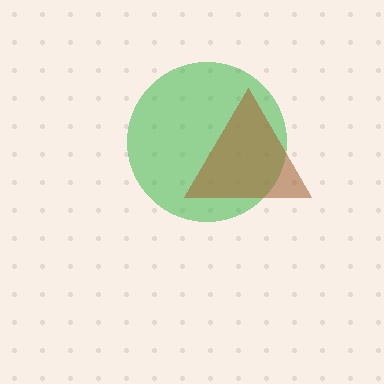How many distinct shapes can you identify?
There are 2 distinct shapes: a green circle, a brown triangle.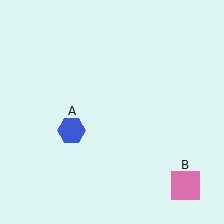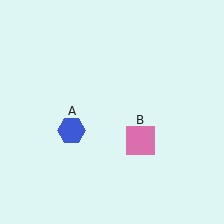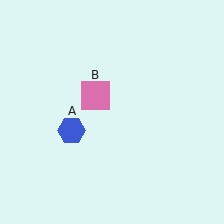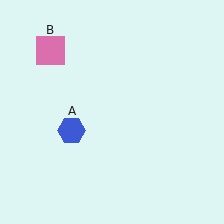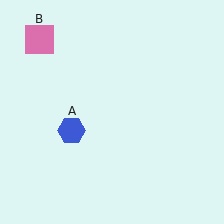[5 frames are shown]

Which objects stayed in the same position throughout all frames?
Blue hexagon (object A) remained stationary.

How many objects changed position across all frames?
1 object changed position: pink square (object B).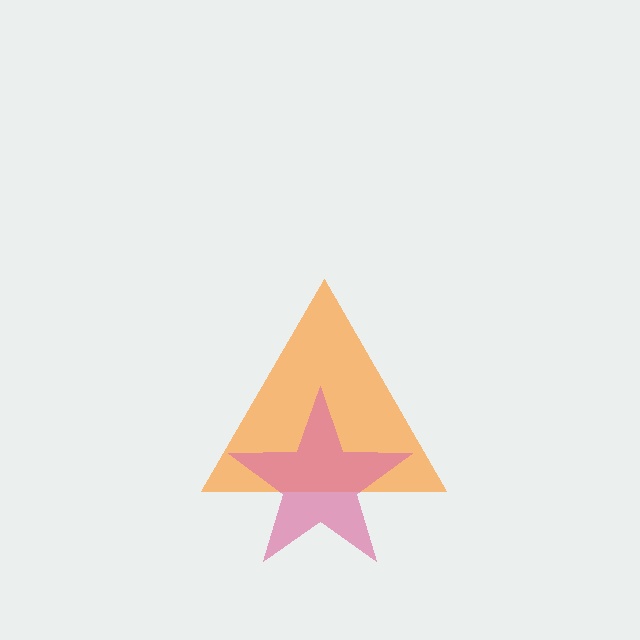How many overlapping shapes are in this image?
There are 2 overlapping shapes in the image.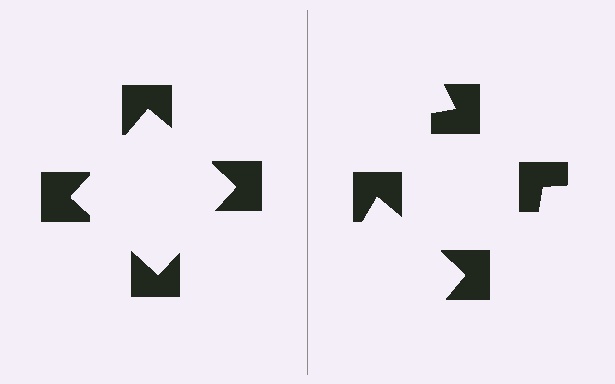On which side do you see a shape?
An illusory square appears on the left side. On the right side the wedge cuts are rotated, so no coherent shape forms.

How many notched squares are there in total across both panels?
8 — 4 on each side.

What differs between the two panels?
The notched squares are positioned identically on both sides; only the wedge orientations differ. On the left they align to a square; on the right they are misaligned.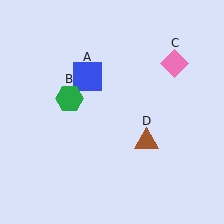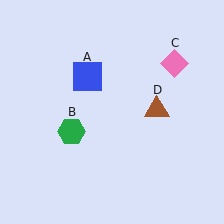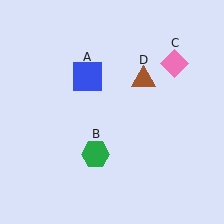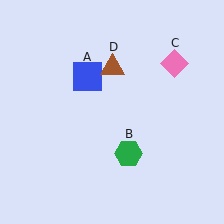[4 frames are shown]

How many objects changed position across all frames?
2 objects changed position: green hexagon (object B), brown triangle (object D).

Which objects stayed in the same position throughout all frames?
Blue square (object A) and pink diamond (object C) remained stationary.